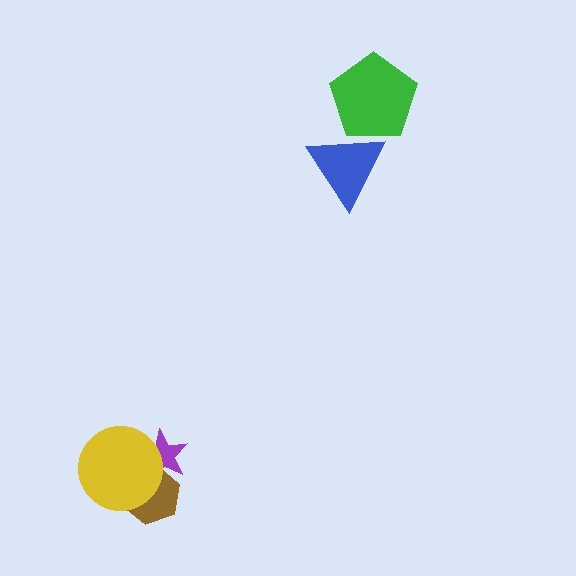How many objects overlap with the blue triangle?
1 object overlaps with the blue triangle.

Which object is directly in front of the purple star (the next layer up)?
The brown hexagon is directly in front of the purple star.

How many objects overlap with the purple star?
2 objects overlap with the purple star.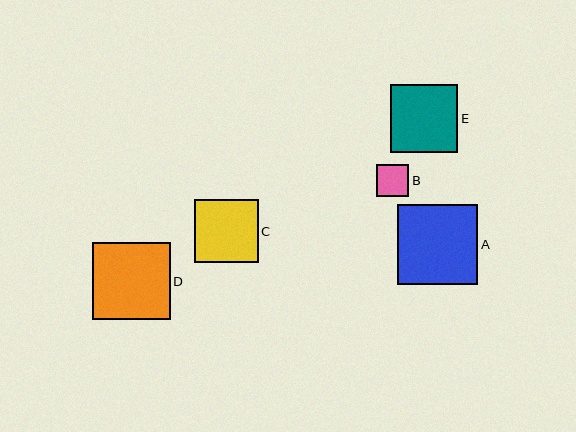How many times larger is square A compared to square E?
Square A is approximately 1.2 times the size of square E.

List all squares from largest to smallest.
From largest to smallest: A, D, E, C, B.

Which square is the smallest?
Square B is the smallest with a size of approximately 33 pixels.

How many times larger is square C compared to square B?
Square C is approximately 1.9 times the size of square B.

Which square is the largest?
Square A is the largest with a size of approximately 80 pixels.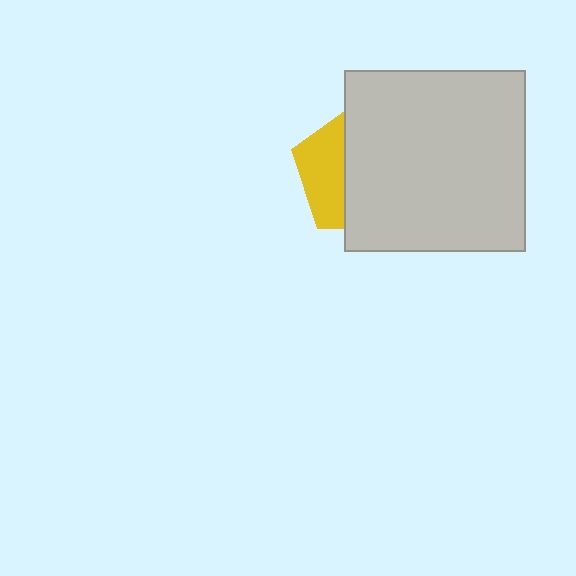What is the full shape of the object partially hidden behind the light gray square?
The partially hidden object is a yellow pentagon.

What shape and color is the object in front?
The object in front is a light gray square.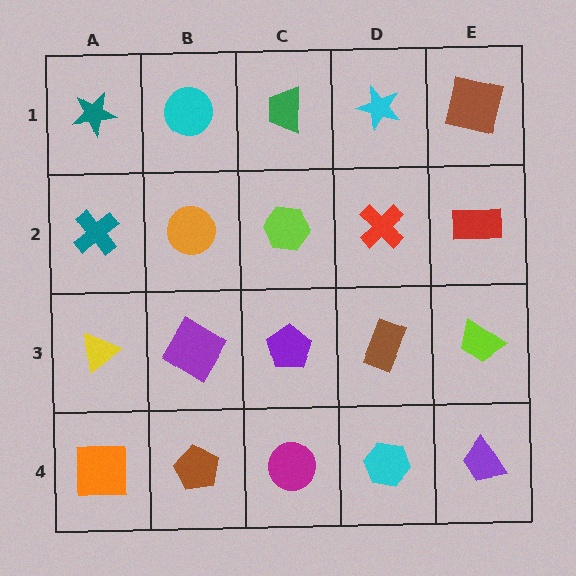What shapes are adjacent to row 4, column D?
A brown rectangle (row 3, column D), a magenta circle (row 4, column C), a purple trapezoid (row 4, column E).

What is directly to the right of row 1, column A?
A cyan circle.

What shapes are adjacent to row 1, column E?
A red rectangle (row 2, column E), a cyan star (row 1, column D).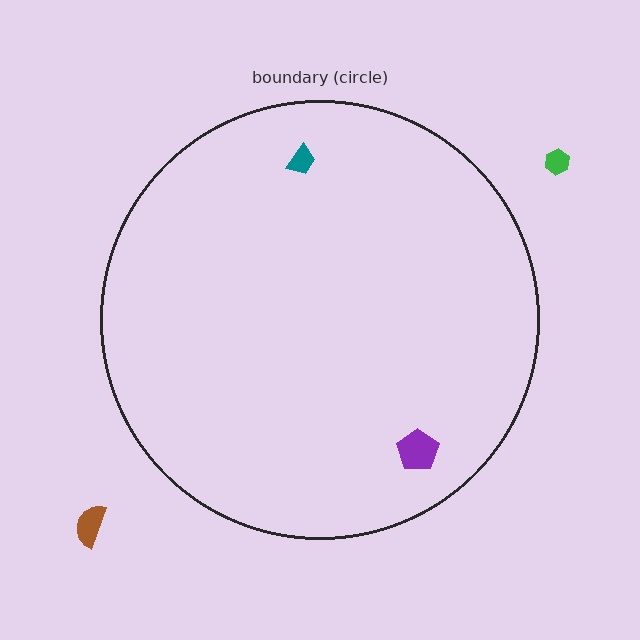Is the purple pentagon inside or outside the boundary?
Inside.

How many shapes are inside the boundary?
2 inside, 2 outside.